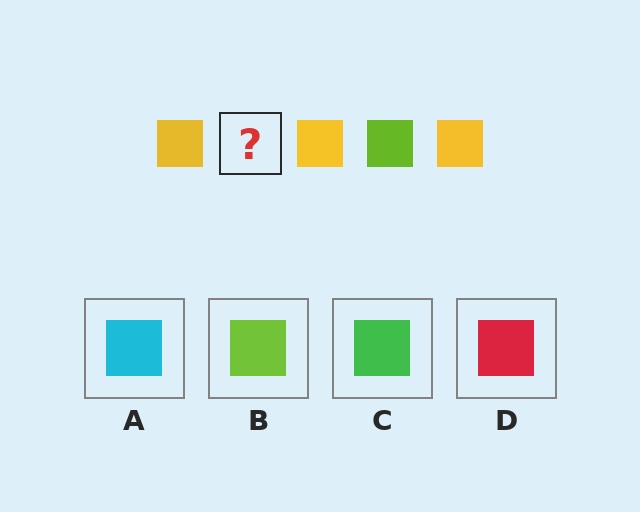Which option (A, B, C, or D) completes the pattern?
B.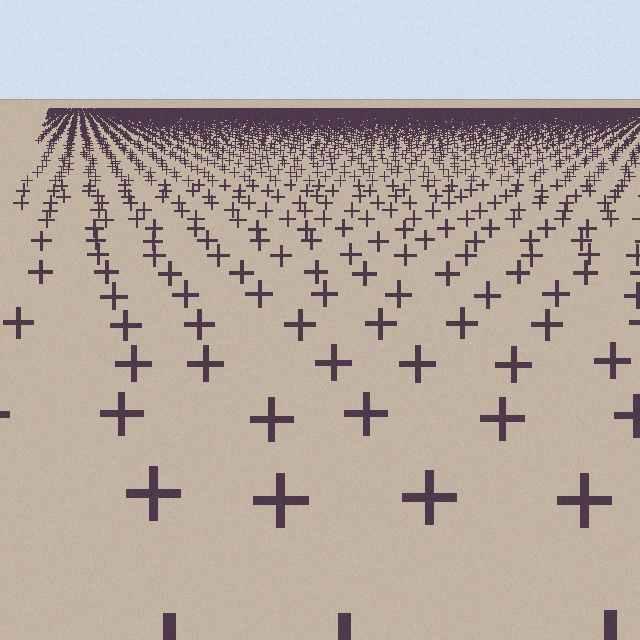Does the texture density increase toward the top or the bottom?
Density increases toward the top.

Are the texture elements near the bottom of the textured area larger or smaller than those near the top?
Larger. Near the bottom, elements are closer to the viewer and appear at a bigger on-screen size.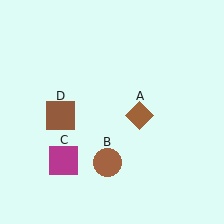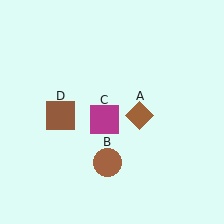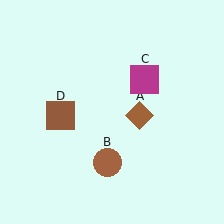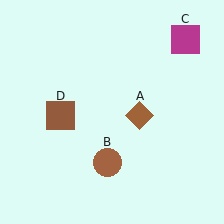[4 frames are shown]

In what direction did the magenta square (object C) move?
The magenta square (object C) moved up and to the right.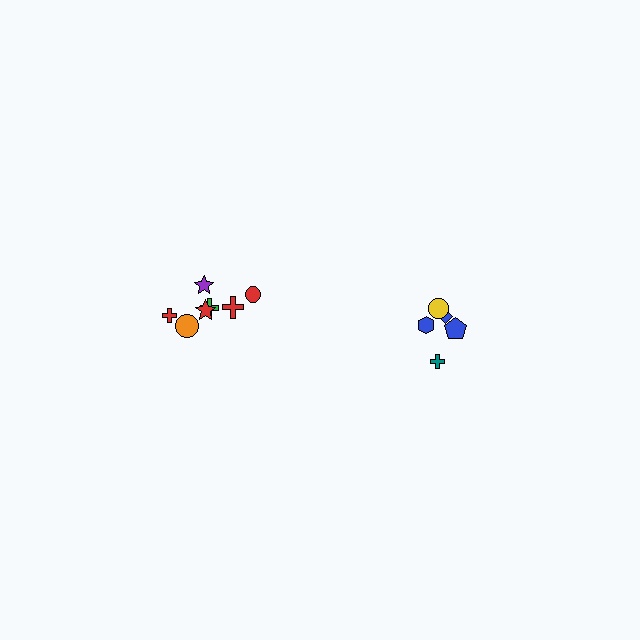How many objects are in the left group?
There are 7 objects.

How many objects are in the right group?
There are 5 objects.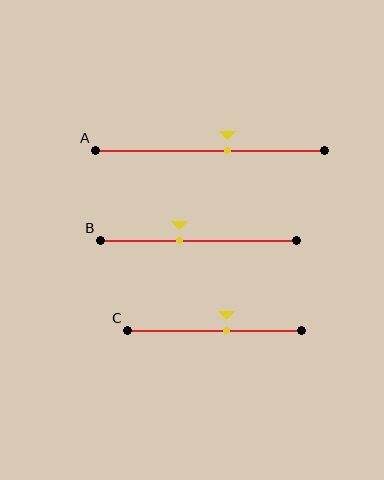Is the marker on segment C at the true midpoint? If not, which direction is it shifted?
No, the marker on segment C is shifted to the right by about 7% of the segment length.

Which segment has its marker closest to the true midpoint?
Segment C has its marker closest to the true midpoint.